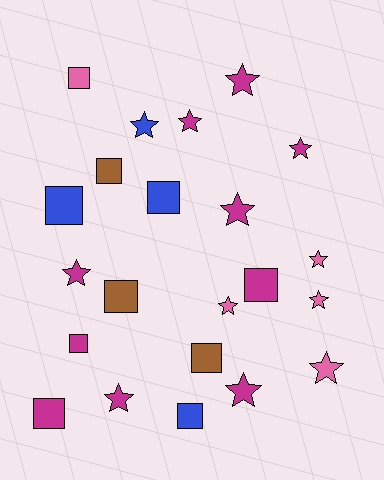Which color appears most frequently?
Magenta, with 10 objects.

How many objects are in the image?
There are 22 objects.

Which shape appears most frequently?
Star, with 12 objects.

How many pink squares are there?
There is 1 pink square.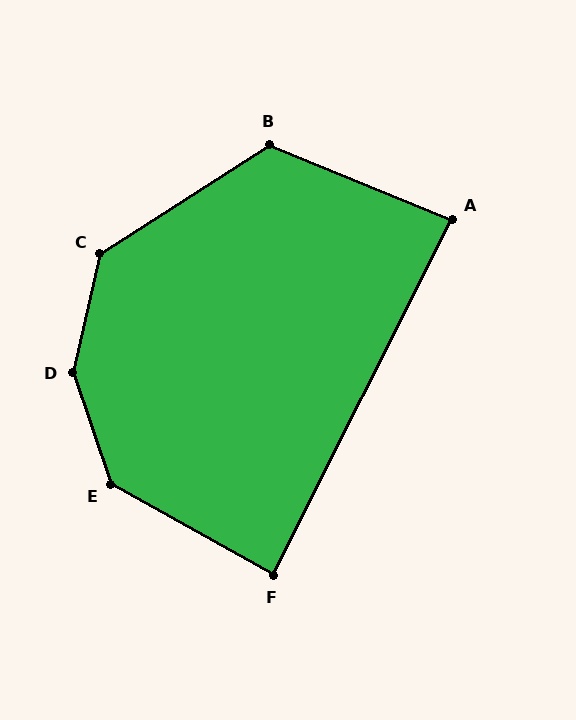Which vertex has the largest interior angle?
D, at approximately 148 degrees.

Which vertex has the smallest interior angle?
A, at approximately 86 degrees.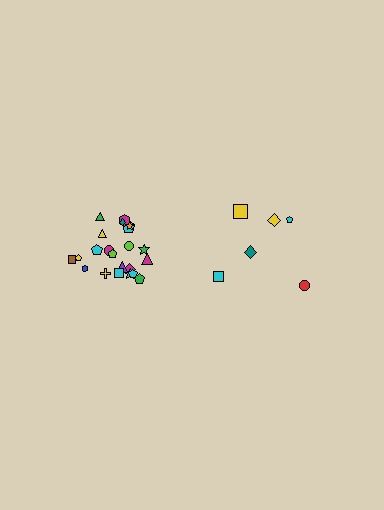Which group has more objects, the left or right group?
The left group.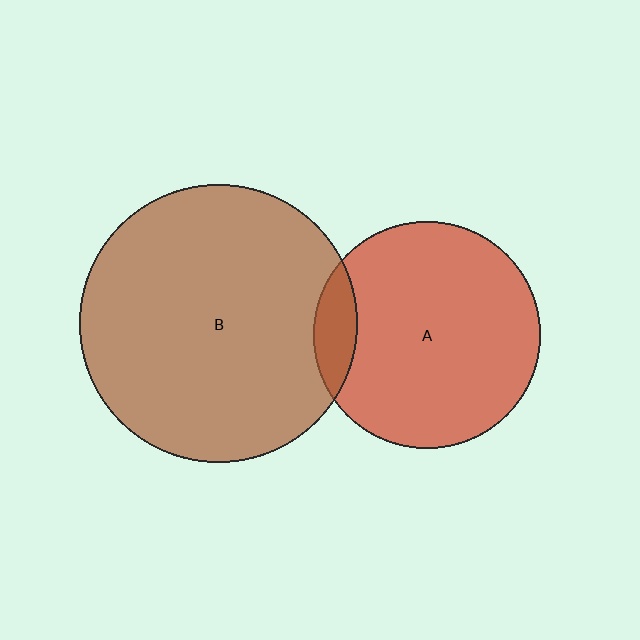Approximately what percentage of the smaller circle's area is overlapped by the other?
Approximately 10%.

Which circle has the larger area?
Circle B (brown).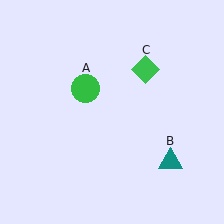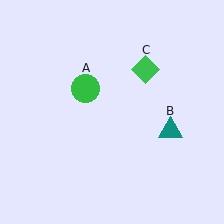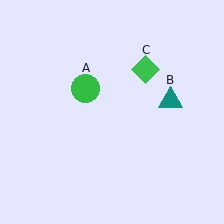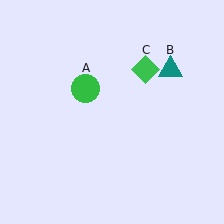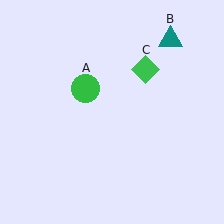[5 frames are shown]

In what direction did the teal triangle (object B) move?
The teal triangle (object B) moved up.